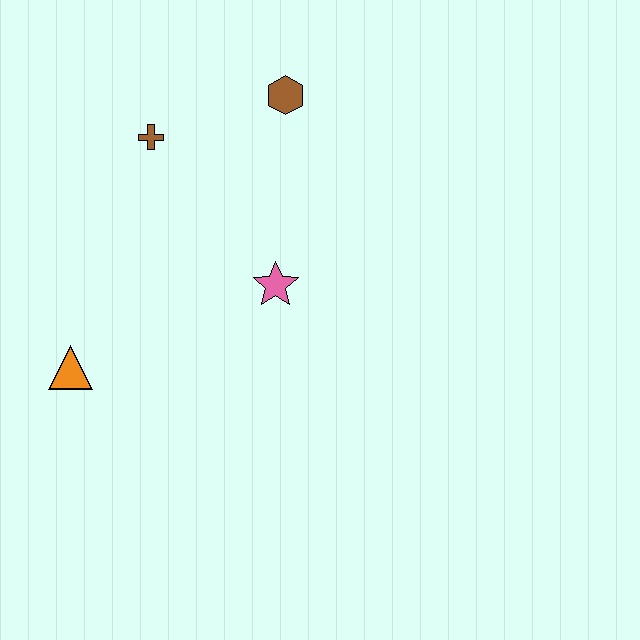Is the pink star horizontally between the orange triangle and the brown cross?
No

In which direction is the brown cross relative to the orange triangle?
The brown cross is above the orange triangle.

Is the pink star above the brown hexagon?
No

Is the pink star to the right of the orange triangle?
Yes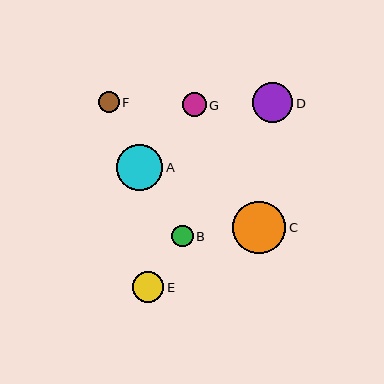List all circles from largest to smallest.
From largest to smallest: C, A, D, E, G, B, F.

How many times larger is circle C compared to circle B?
Circle C is approximately 2.5 times the size of circle B.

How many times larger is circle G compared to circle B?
Circle G is approximately 1.1 times the size of circle B.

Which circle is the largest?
Circle C is the largest with a size of approximately 53 pixels.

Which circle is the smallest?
Circle F is the smallest with a size of approximately 21 pixels.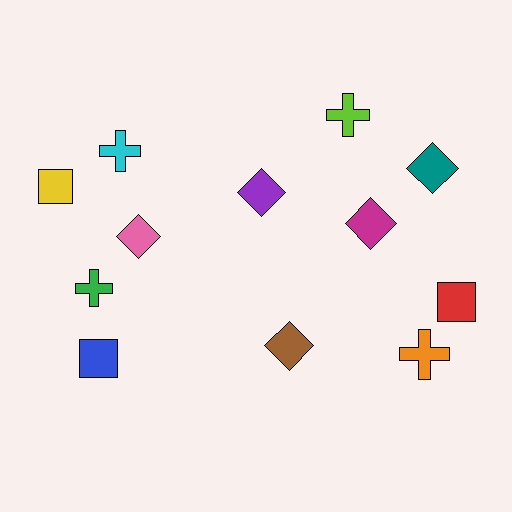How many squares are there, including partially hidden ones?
There are 3 squares.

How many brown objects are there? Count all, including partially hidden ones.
There is 1 brown object.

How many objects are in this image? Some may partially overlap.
There are 12 objects.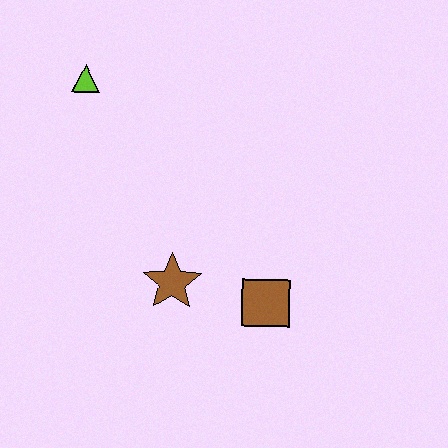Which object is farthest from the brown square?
The lime triangle is farthest from the brown square.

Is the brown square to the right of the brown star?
Yes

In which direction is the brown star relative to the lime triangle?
The brown star is below the lime triangle.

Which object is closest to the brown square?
The brown star is closest to the brown square.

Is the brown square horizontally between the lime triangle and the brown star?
No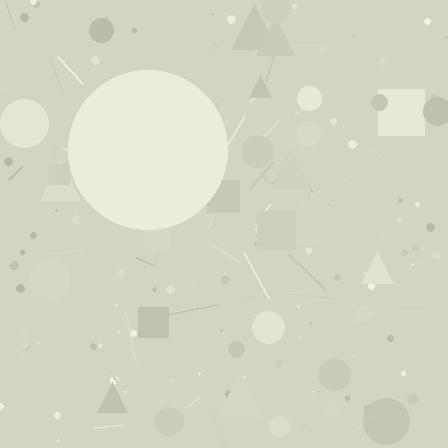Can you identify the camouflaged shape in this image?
The camouflaged shape is a circle.